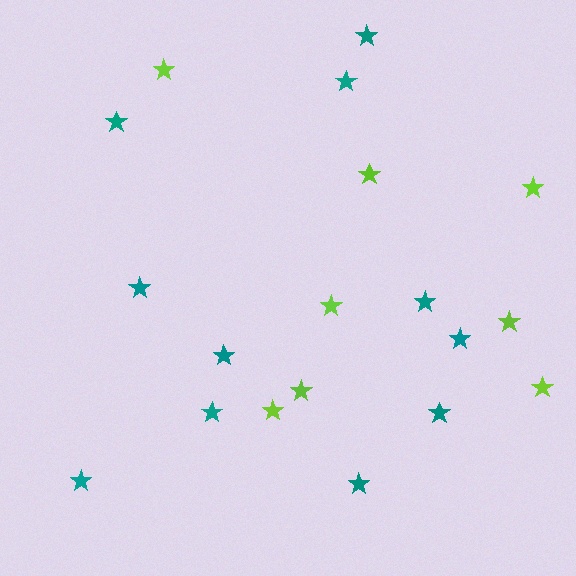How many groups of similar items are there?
There are 2 groups: one group of lime stars (8) and one group of teal stars (11).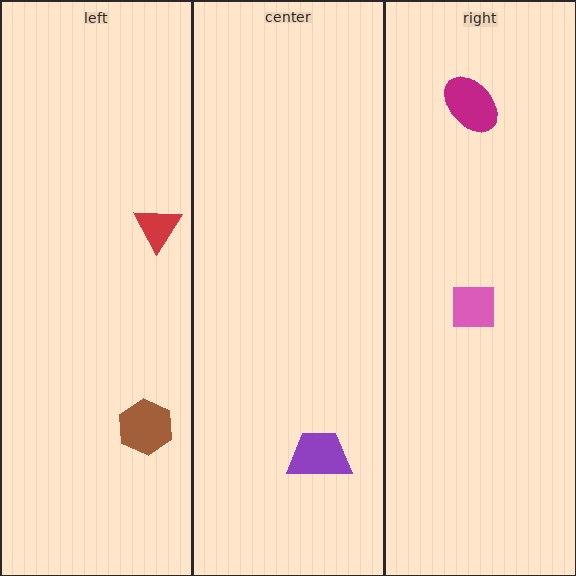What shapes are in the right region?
The magenta ellipse, the pink square.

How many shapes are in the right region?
2.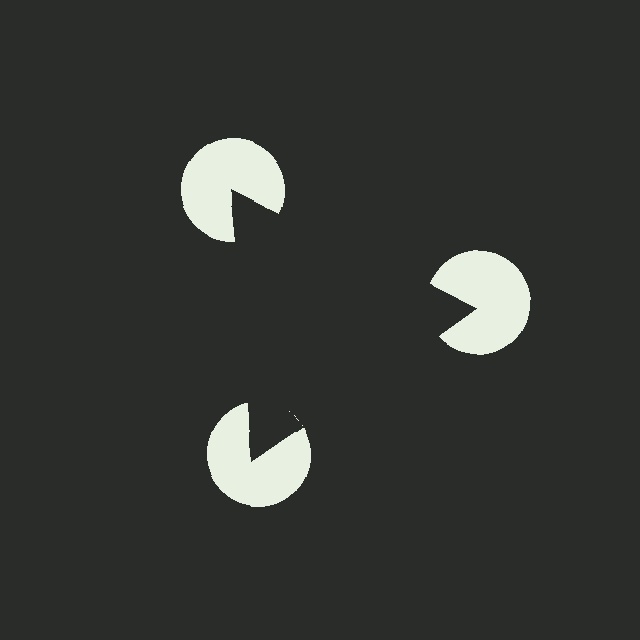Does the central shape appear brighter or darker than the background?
It typically appears slightly darker than the background, even though no actual brightness change is drawn.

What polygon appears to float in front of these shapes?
An illusory triangle — its edges are inferred from the aligned wedge cuts in the pac-man discs, not physically drawn.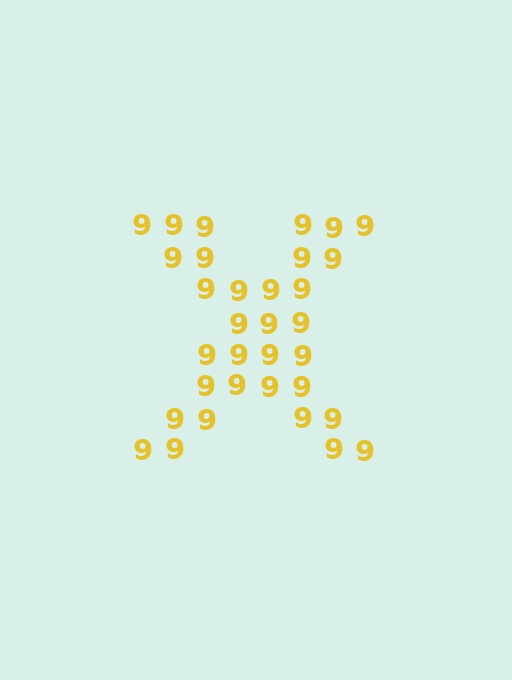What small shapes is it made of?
It is made of small digit 9's.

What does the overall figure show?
The overall figure shows the letter X.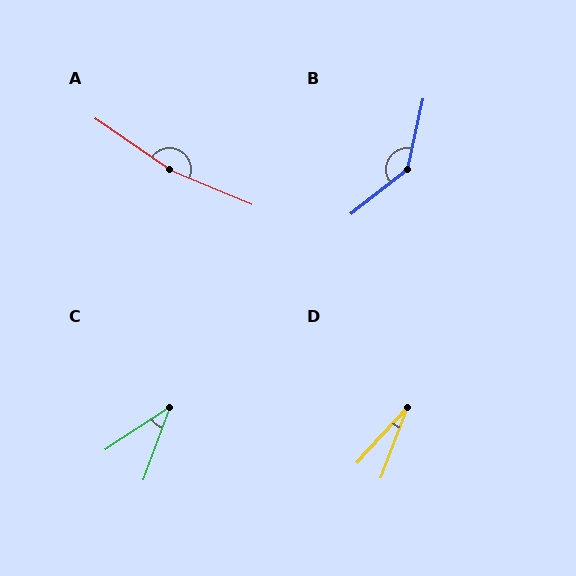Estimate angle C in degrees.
Approximately 36 degrees.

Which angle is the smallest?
D, at approximately 22 degrees.